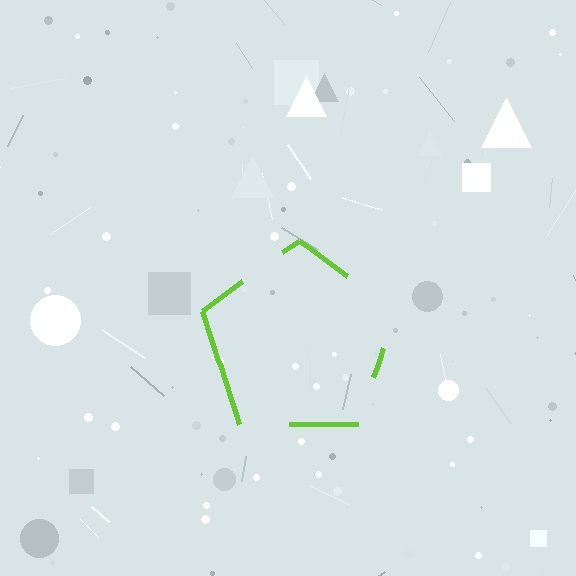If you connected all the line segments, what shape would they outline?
They would outline a pentagon.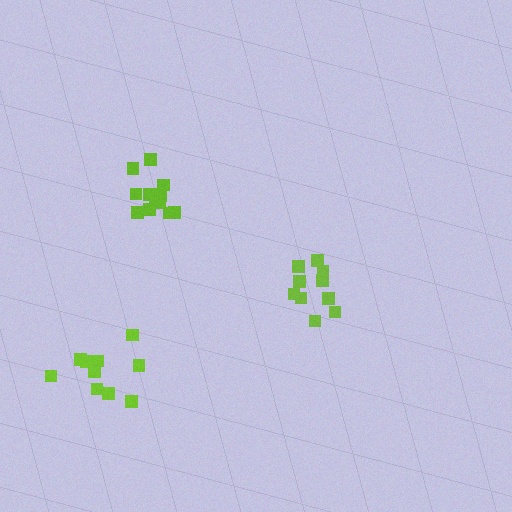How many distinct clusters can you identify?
There are 3 distinct clusters.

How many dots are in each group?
Group 1: 10 dots, Group 2: 10 dots, Group 3: 13 dots (33 total).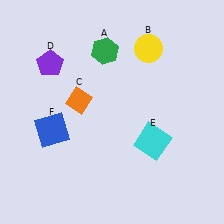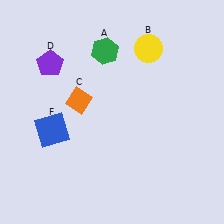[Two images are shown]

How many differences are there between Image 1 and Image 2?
There is 1 difference between the two images.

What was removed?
The cyan square (E) was removed in Image 2.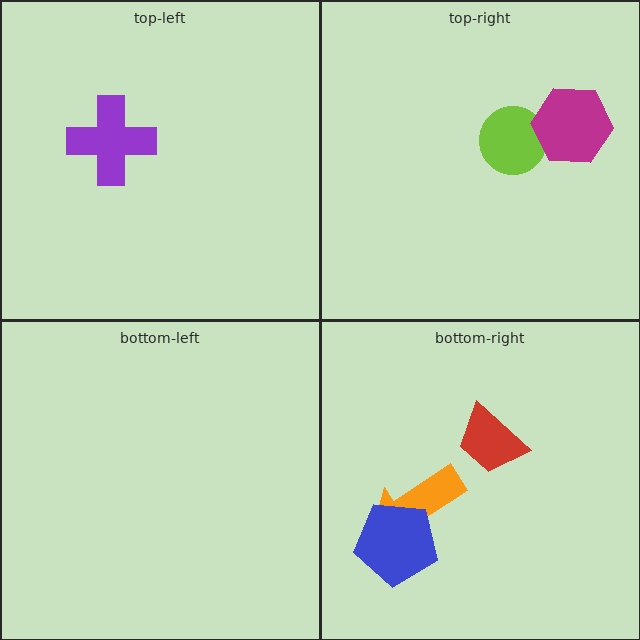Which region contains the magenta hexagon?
The top-right region.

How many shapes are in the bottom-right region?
3.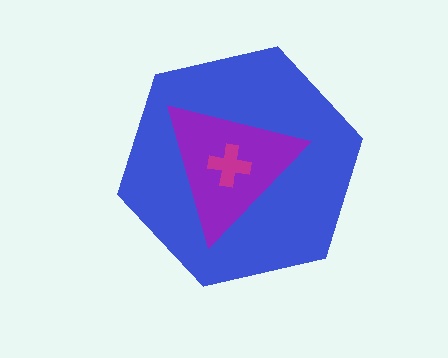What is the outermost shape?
The blue hexagon.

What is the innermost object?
The magenta cross.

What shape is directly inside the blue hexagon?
The purple triangle.